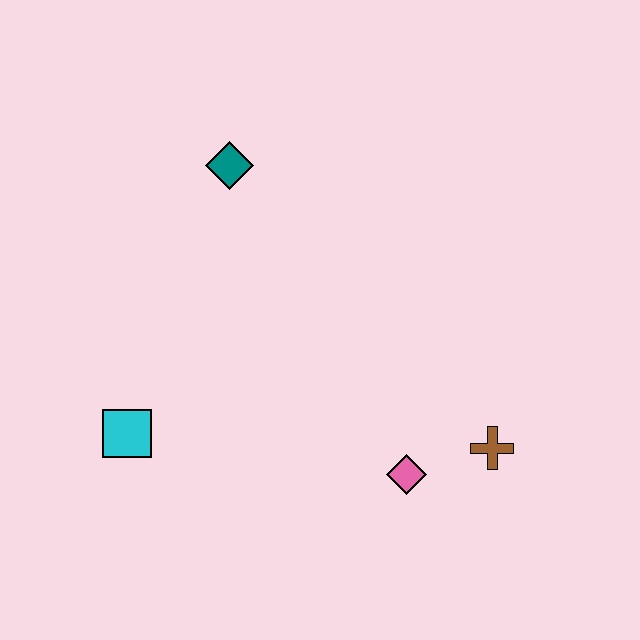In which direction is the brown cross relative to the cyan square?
The brown cross is to the right of the cyan square.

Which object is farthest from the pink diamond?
The teal diamond is farthest from the pink diamond.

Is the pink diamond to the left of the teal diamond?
No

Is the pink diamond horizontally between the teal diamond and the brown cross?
Yes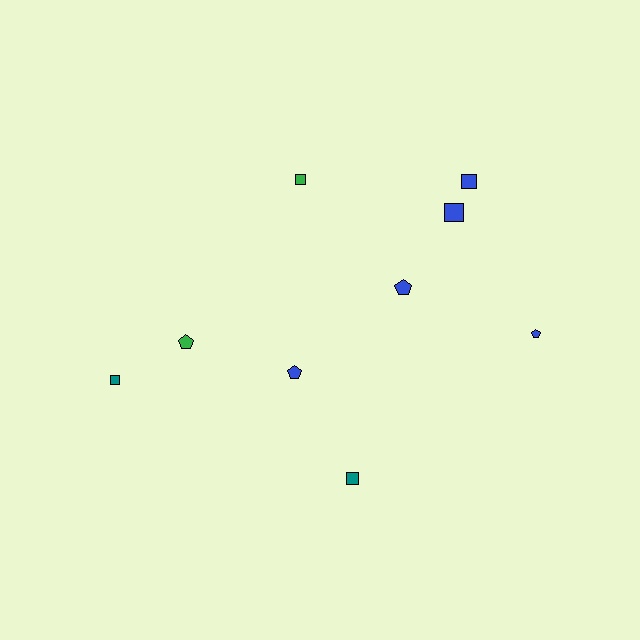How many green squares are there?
There is 1 green square.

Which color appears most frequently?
Blue, with 5 objects.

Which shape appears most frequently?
Square, with 5 objects.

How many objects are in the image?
There are 9 objects.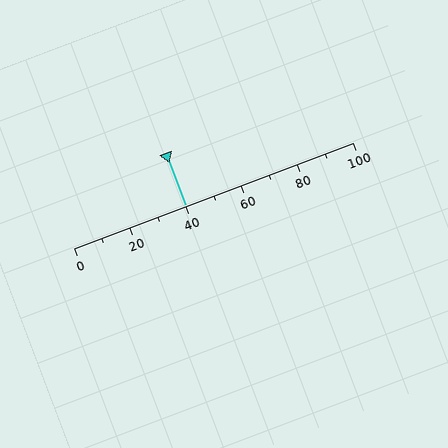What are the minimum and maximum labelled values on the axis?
The axis runs from 0 to 100.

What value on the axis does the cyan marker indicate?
The marker indicates approximately 40.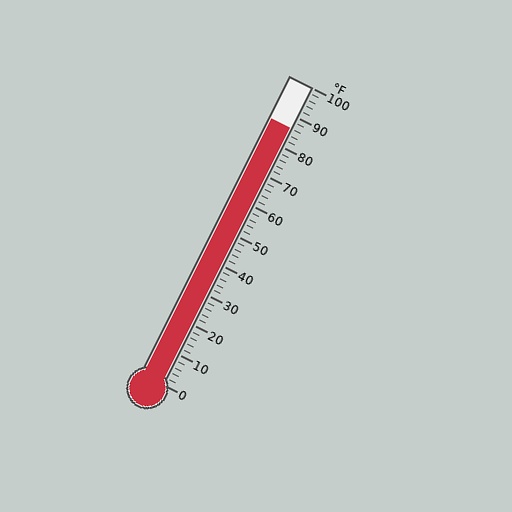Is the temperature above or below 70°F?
The temperature is above 70°F.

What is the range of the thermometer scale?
The thermometer scale ranges from 0°F to 100°F.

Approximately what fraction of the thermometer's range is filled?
The thermometer is filled to approximately 85% of its range.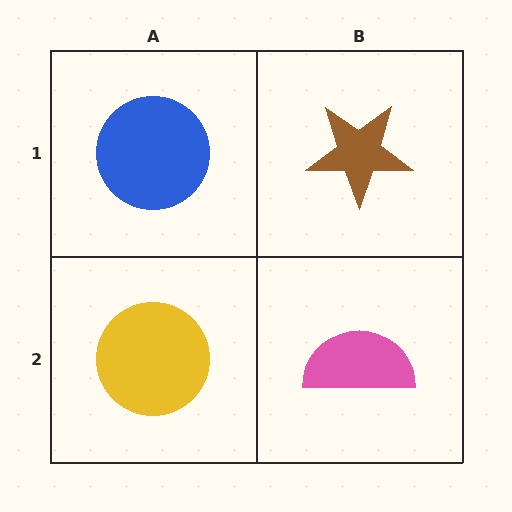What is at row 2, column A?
A yellow circle.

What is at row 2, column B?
A pink semicircle.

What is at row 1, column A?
A blue circle.